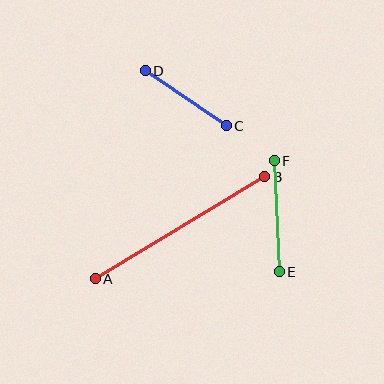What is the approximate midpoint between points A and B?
The midpoint is at approximately (180, 228) pixels.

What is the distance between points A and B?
The distance is approximately 198 pixels.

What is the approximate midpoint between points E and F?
The midpoint is at approximately (277, 216) pixels.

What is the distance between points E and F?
The distance is approximately 111 pixels.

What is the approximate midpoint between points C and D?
The midpoint is at approximately (186, 98) pixels.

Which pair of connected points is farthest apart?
Points A and B are farthest apart.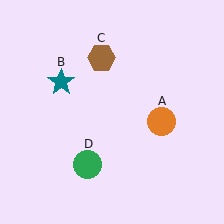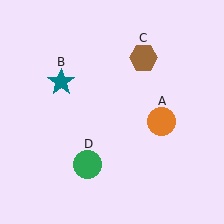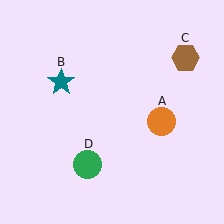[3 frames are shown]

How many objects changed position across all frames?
1 object changed position: brown hexagon (object C).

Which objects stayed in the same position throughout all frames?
Orange circle (object A) and teal star (object B) and green circle (object D) remained stationary.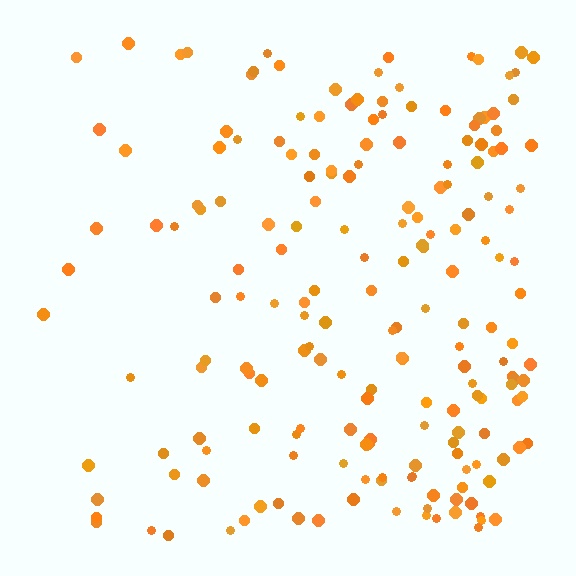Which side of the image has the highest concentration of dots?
The right.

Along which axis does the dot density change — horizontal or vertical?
Horizontal.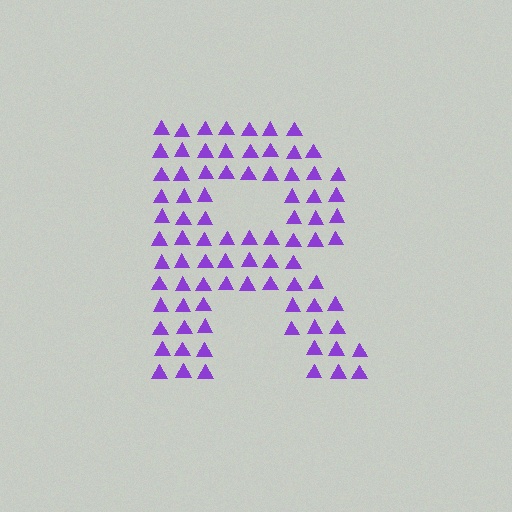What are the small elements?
The small elements are triangles.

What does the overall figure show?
The overall figure shows the letter R.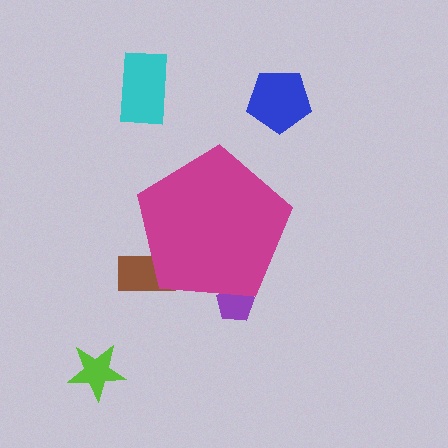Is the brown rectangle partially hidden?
Yes, the brown rectangle is partially hidden behind the magenta pentagon.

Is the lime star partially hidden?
No, the lime star is fully visible.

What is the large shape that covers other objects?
A magenta pentagon.